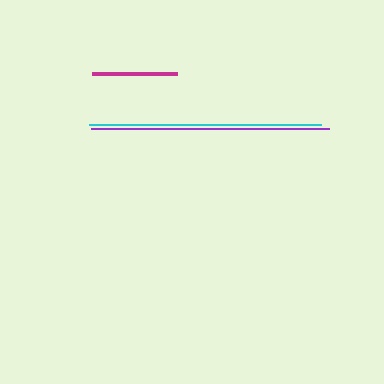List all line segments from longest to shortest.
From longest to shortest: purple, cyan, magenta.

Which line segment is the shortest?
The magenta line is the shortest at approximately 85 pixels.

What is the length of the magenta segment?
The magenta segment is approximately 85 pixels long.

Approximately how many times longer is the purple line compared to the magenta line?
The purple line is approximately 2.8 times the length of the magenta line.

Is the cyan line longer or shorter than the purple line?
The purple line is longer than the cyan line.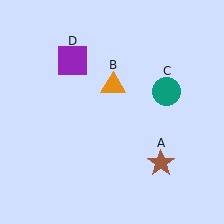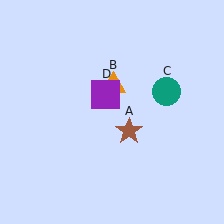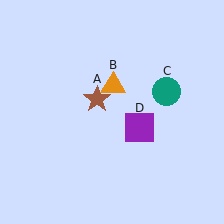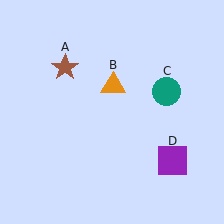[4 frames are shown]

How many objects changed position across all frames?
2 objects changed position: brown star (object A), purple square (object D).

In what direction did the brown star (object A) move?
The brown star (object A) moved up and to the left.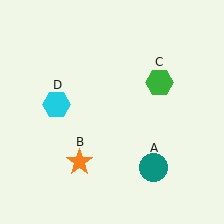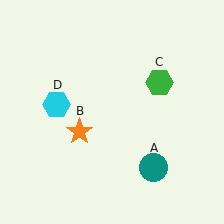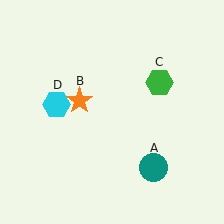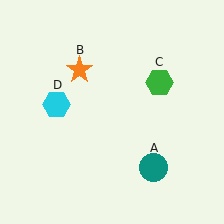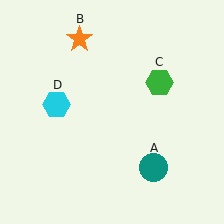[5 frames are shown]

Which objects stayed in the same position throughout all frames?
Teal circle (object A) and green hexagon (object C) and cyan hexagon (object D) remained stationary.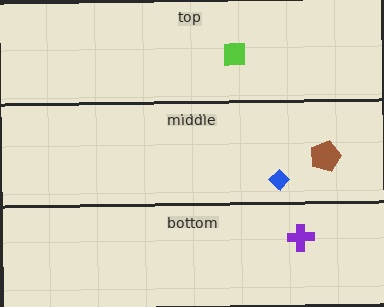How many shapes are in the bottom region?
1.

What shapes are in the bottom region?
The purple cross.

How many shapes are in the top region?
1.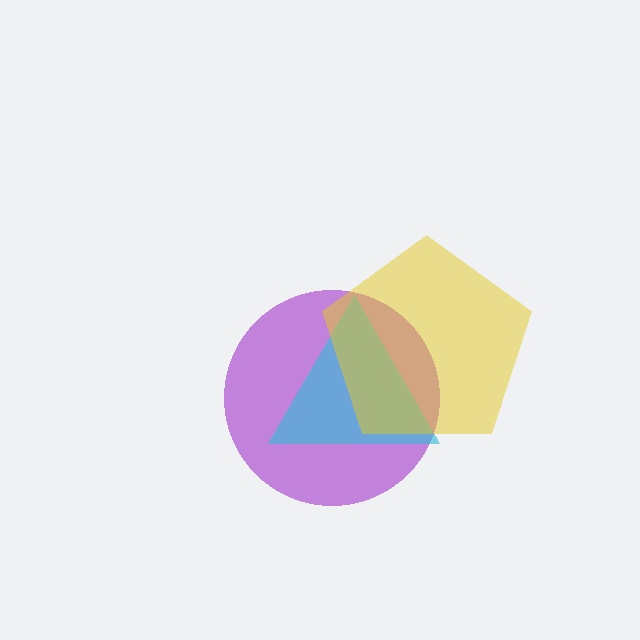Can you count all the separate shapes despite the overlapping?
Yes, there are 3 separate shapes.